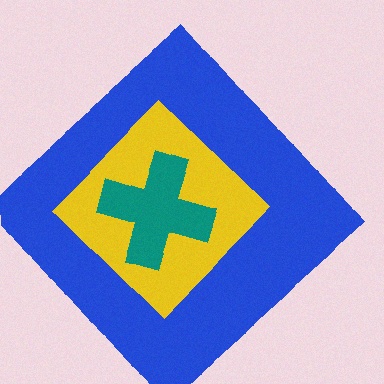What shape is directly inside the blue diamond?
The yellow diamond.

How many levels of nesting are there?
3.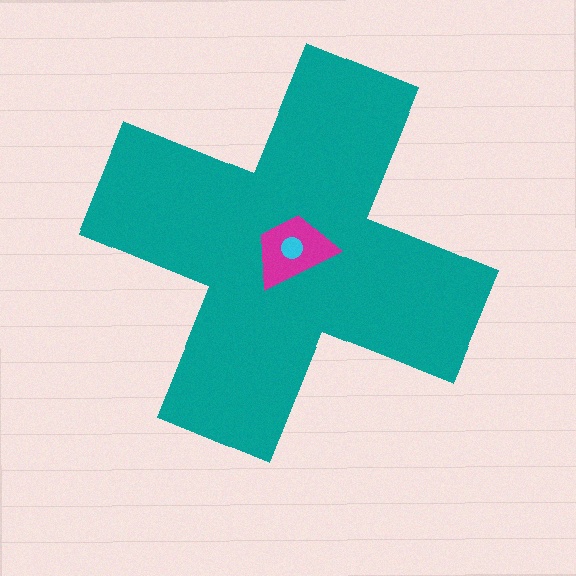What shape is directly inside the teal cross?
The magenta trapezoid.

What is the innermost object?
The cyan circle.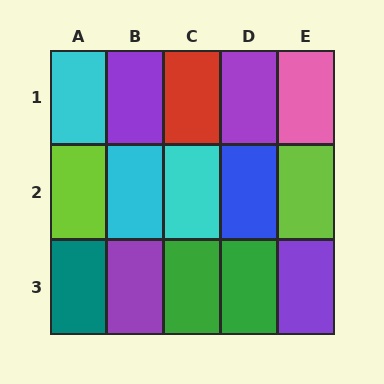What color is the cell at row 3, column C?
Green.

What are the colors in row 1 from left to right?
Cyan, purple, red, purple, pink.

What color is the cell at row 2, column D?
Blue.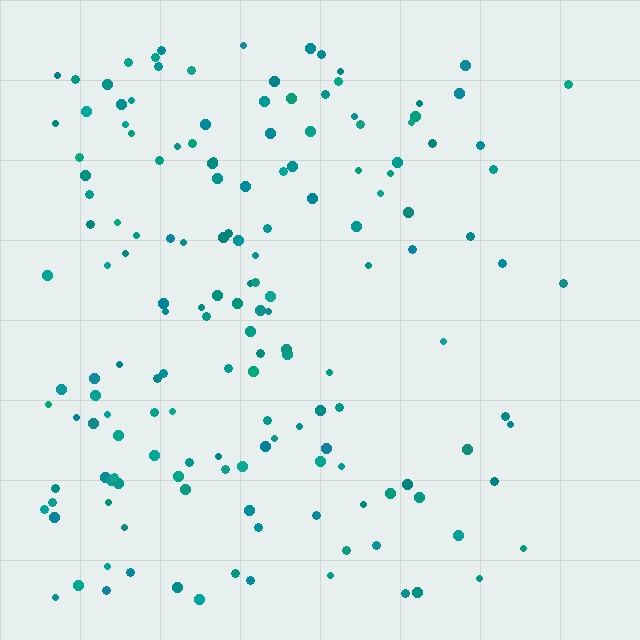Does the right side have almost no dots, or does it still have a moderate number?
Still a moderate number, just noticeably fewer than the left.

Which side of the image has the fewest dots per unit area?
The right.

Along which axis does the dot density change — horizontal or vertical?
Horizontal.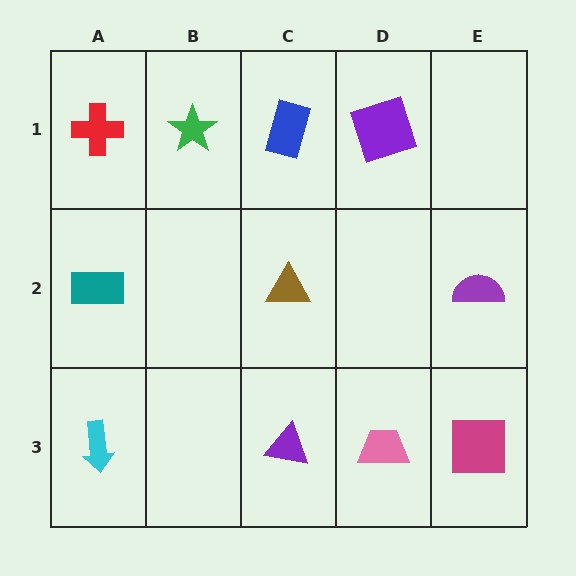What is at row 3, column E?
A magenta square.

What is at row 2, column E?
A purple semicircle.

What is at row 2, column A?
A teal rectangle.